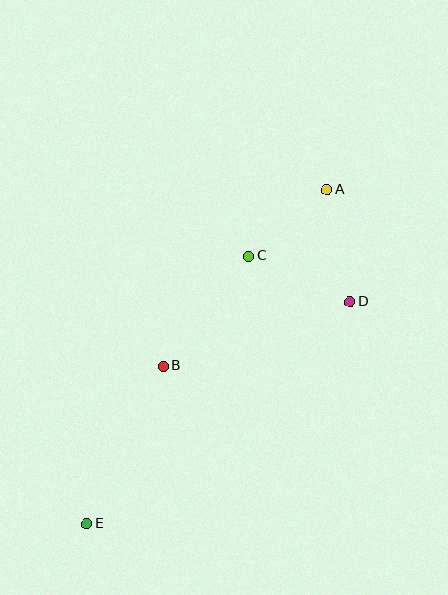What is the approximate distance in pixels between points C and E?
The distance between C and E is approximately 313 pixels.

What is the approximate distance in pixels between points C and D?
The distance between C and D is approximately 111 pixels.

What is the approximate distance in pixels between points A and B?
The distance between A and B is approximately 241 pixels.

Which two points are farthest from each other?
Points A and E are farthest from each other.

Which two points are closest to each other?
Points A and C are closest to each other.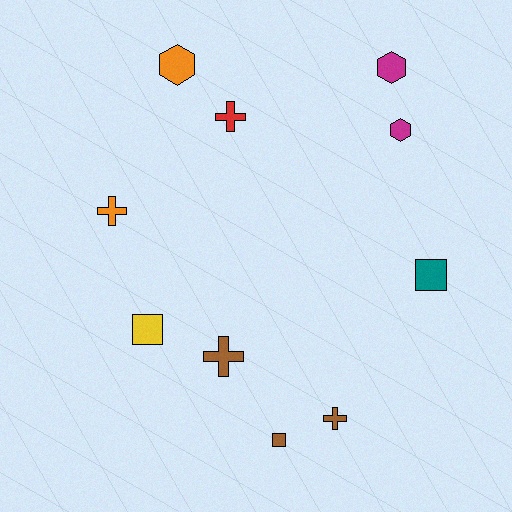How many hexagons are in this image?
There are 3 hexagons.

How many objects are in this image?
There are 10 objects.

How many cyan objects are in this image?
There are no cyan objects.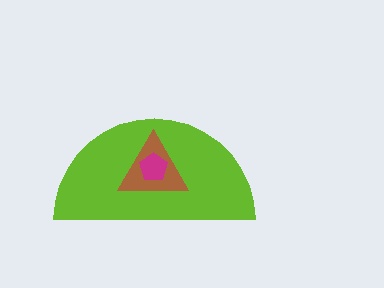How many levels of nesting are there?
3.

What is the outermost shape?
The lime semicircle.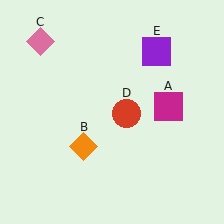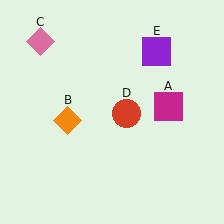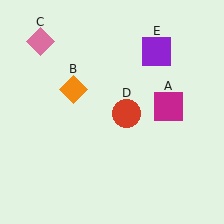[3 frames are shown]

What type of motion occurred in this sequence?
The orange diamond (object B) rotated clockwise around the center of the scene.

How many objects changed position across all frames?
1 object changed position: orange diamond (object B).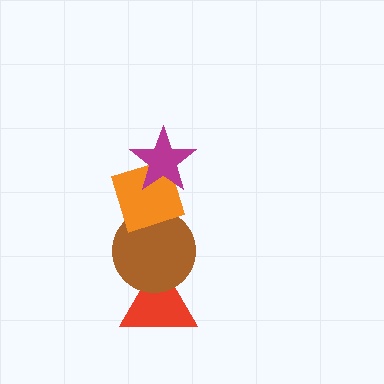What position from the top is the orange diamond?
The orange diamond is 2nd from the top.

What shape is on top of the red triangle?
The brown circle is on top of the red triangle.